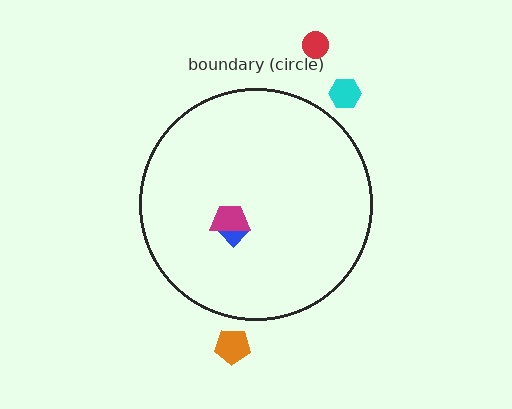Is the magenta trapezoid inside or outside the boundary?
Inside.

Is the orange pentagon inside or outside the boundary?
Outside.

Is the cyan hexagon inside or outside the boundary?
Outside.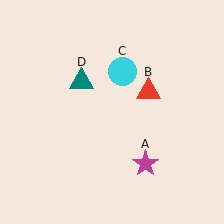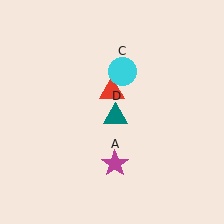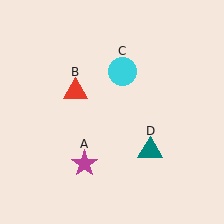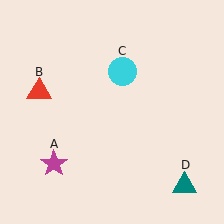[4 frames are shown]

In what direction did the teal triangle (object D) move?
The teal triangle (object D) moved down and to the right.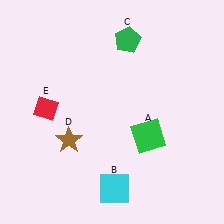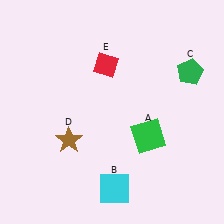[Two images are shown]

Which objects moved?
The objects that moved are: the green pentagon (C), the red diamond (E).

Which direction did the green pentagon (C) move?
The green pentagon (C) moved right.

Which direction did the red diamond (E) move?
The red diamond (E) moved right.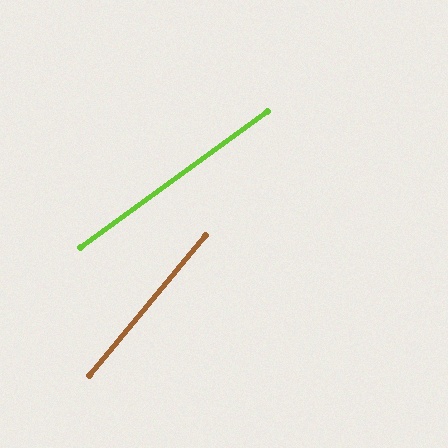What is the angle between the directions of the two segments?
Approximately 14 degrees.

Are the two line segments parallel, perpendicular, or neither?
Neither parallel nor perpendicular — they differ by about 14°.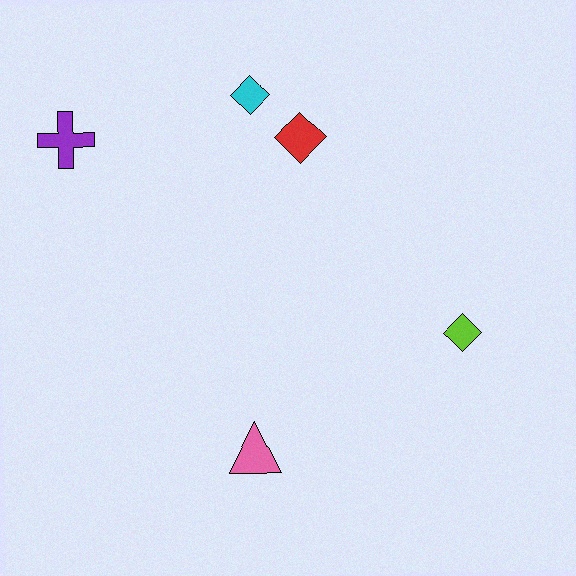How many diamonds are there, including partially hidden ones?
There are 3 diamonds.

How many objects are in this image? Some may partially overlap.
There are 5 objects.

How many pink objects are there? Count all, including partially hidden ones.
There is 1 pink object.